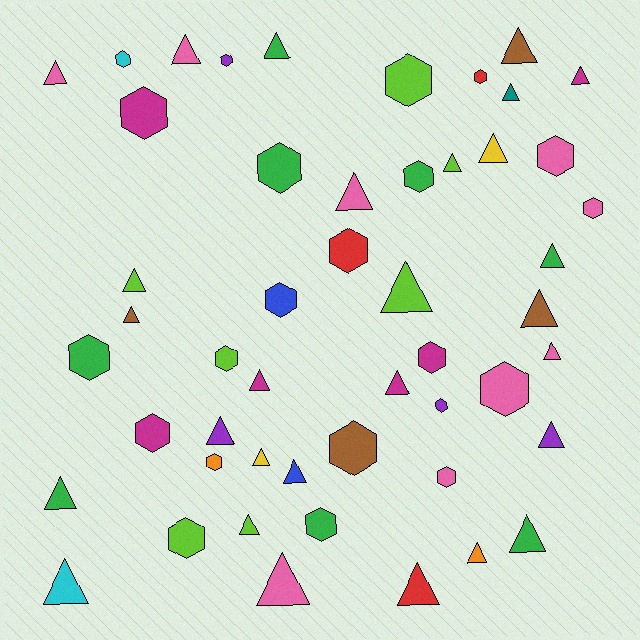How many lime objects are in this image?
There are 7 lime objects.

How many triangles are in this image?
There are 28 triangles.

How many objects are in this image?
There are 50 objects.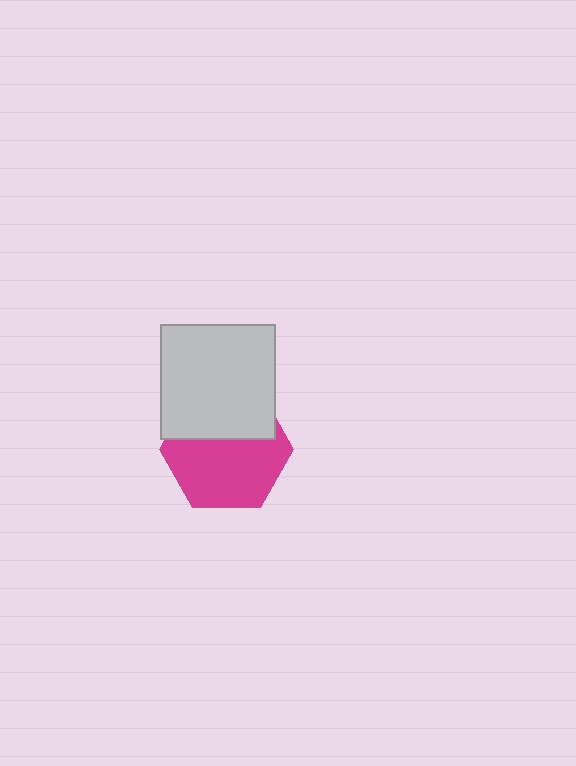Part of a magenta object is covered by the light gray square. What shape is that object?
It is a hexagon.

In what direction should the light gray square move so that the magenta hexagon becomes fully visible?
The light gray square should move up. That is the shortest direction to clear the overlap and leave the magenta hexagon fully visible.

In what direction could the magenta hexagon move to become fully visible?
The magenta hexagon could move down. That would shift it out from behind the light gray square entirely.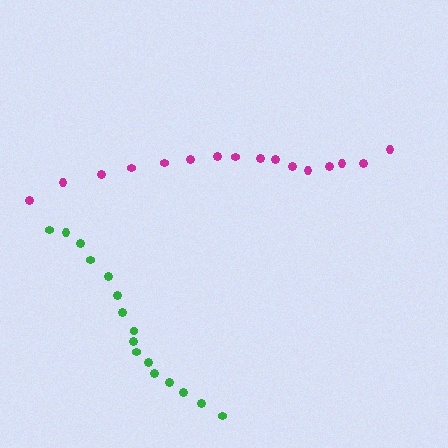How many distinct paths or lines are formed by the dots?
There are 2 distinct paths.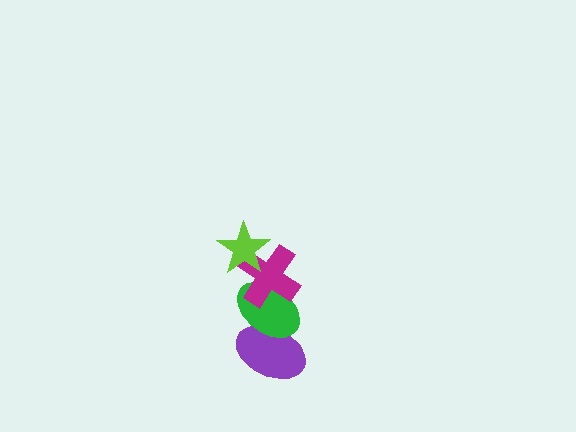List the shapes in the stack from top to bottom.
From top to bottom: the lime star, the magenta cross, the green ellipse, the purple ellipse.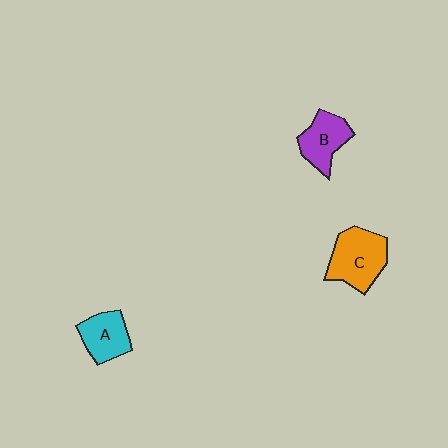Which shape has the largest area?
Shape C (orange).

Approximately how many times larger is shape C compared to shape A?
Approximately 1.4 times.